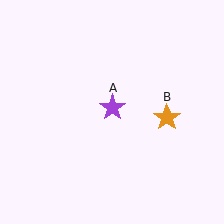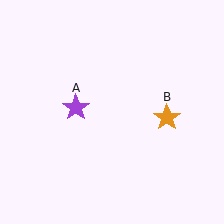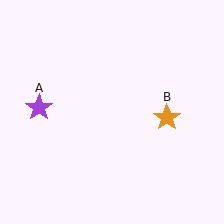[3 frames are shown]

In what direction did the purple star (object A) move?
The purple star (object A) moved left.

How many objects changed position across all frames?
1 object changed position: purple star (object A).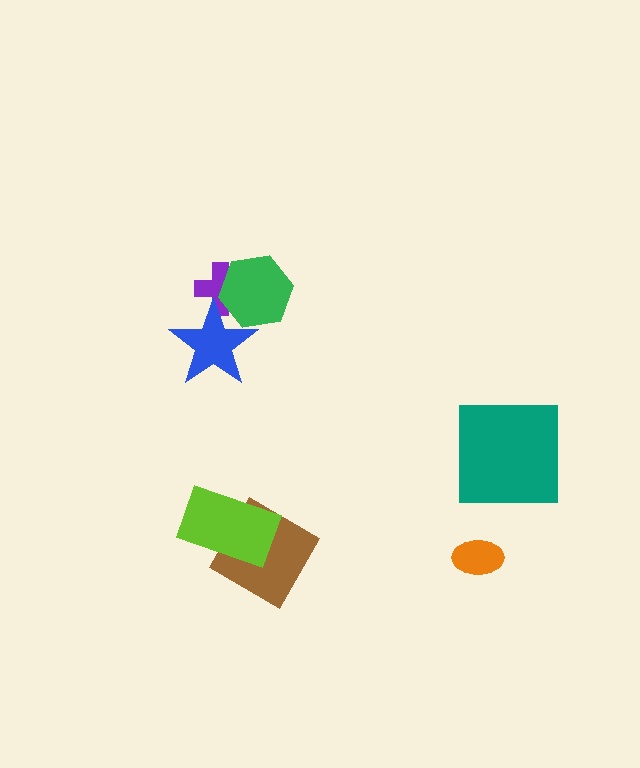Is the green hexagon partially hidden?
No, no other shape covers it.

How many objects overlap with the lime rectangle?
1 object overlaps with the lime rectangle.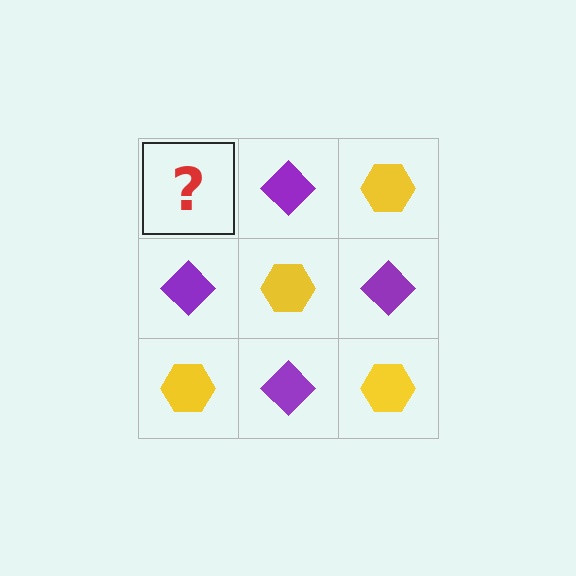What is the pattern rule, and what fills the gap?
The rule is that it alternates yellow hexagon and purple diamond in a checkerboard pattern. The gap should be filled with a yellow hexagon.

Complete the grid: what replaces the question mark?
The question mark should be replaced with a yellow hexagon.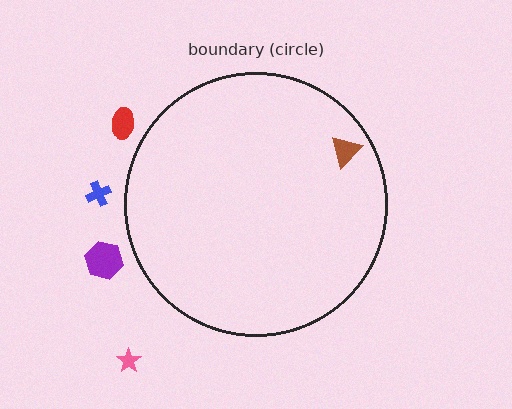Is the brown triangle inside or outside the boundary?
Inside.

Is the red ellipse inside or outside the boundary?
Outside.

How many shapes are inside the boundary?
1 inside, 4 outside.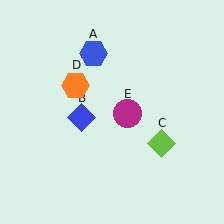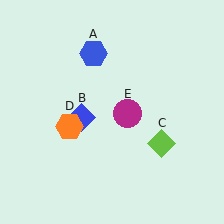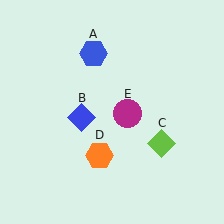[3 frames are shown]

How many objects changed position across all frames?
1 object changed position: orange hexagon (object D).